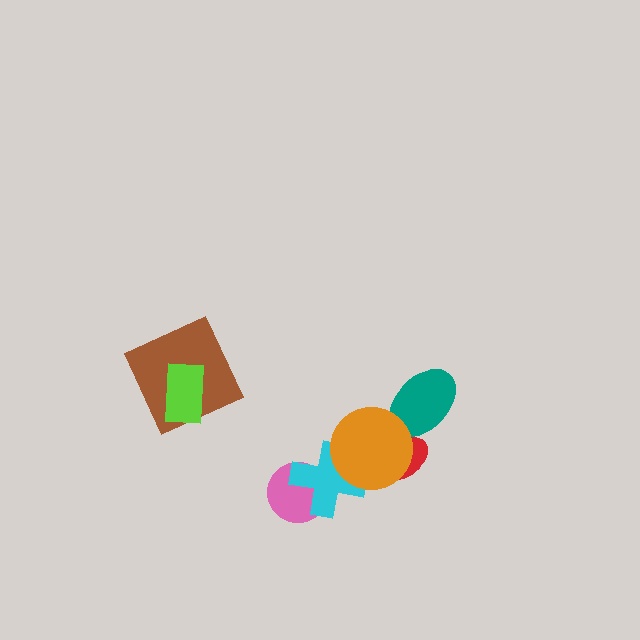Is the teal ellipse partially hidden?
Yes, it is partially covered by another shape.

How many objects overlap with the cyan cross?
2 objects overlap with the cyan cross.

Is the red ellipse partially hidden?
Yes, it is partially covered by another shape.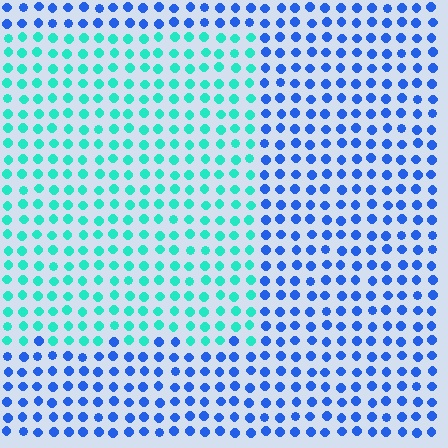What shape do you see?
I see a rectangle.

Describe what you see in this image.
The image is filled with small blue elements in a uniform arrangement. A rectangle-shaped region is visible where the elements are tinted to a slightly different hue, forming a subtle color boundary.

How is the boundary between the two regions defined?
The boundary is defined purely by a slight shift in hue (about 53 degrees). Spacing, size, and orientation are identical on both sides.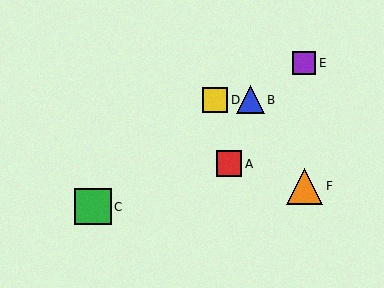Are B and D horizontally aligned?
Yes, both are at y≈100.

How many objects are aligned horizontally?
2 objects (B, D) are aligned horizontally.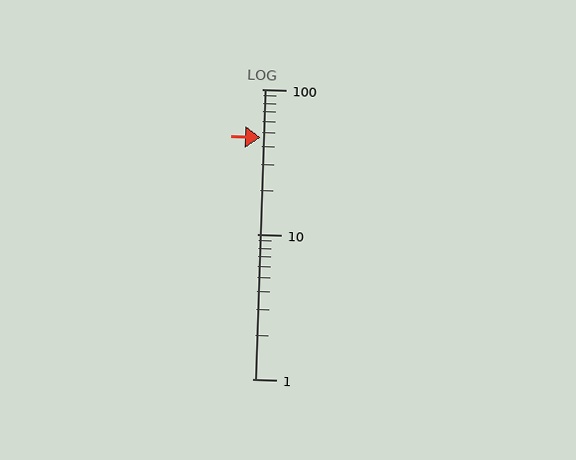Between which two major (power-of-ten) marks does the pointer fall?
The pointer is between 10 and 100.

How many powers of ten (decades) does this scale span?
The scale spans 2 decades, from 1 to 100.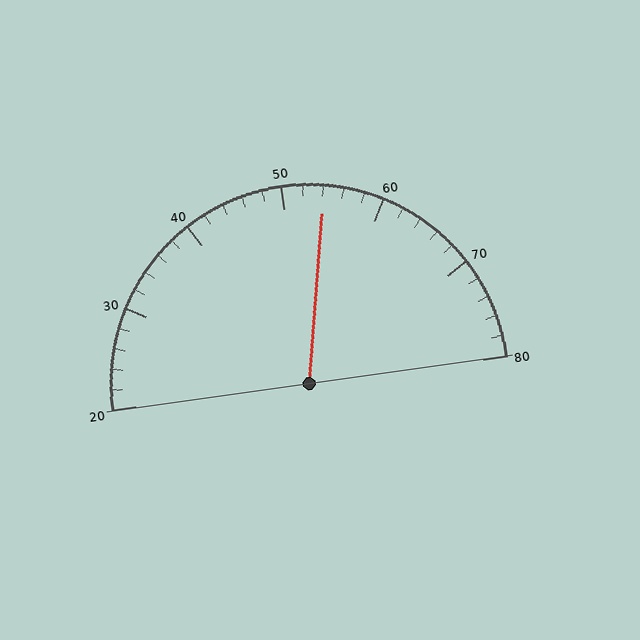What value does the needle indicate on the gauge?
The needle indicates approximately 54.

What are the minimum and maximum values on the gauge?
The gauge ranges from 20 to 80.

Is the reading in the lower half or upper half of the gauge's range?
The reading is in the upper half of the range (20 to 80).